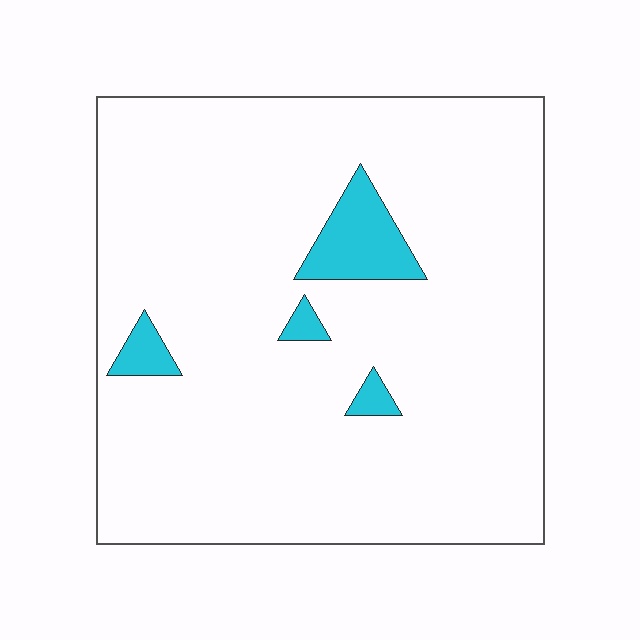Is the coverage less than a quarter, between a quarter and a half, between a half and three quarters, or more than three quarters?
Less than a quarter.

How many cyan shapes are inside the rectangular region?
4.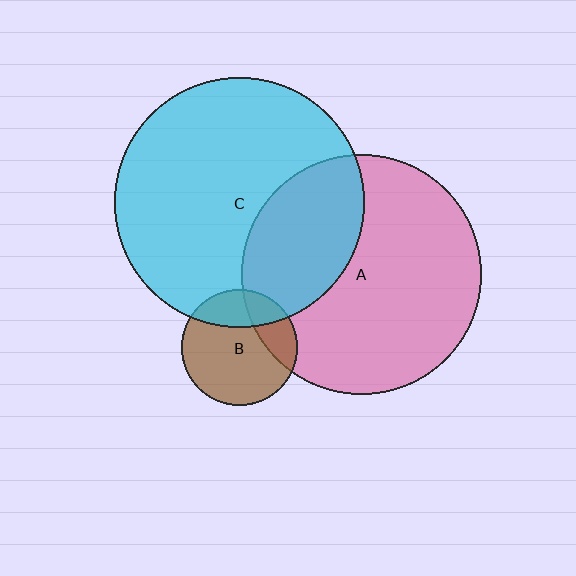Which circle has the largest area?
Circle C (cyan).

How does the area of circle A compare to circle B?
Approximately 4.2 times.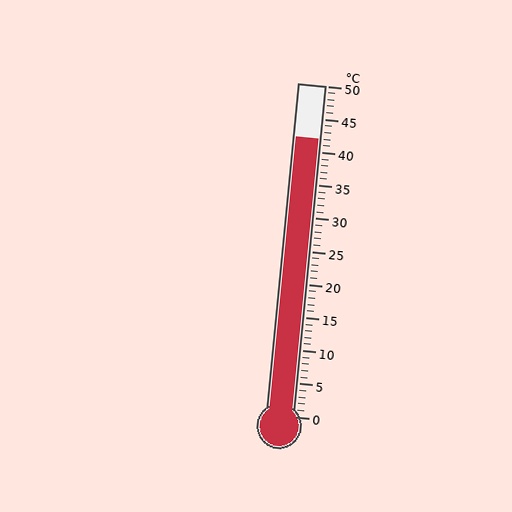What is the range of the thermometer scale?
The thermometer scale ranges from 0°C to 50°C.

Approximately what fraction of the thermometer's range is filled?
The thermometer is filled to approximately 85% of its range.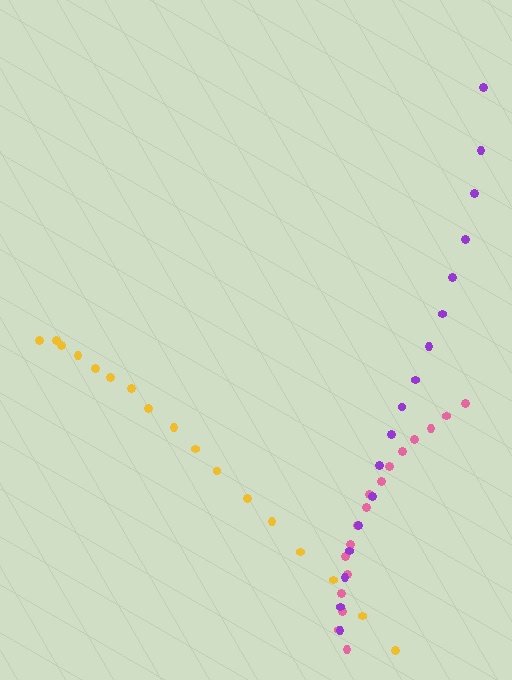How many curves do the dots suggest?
There are 3 distinct paths.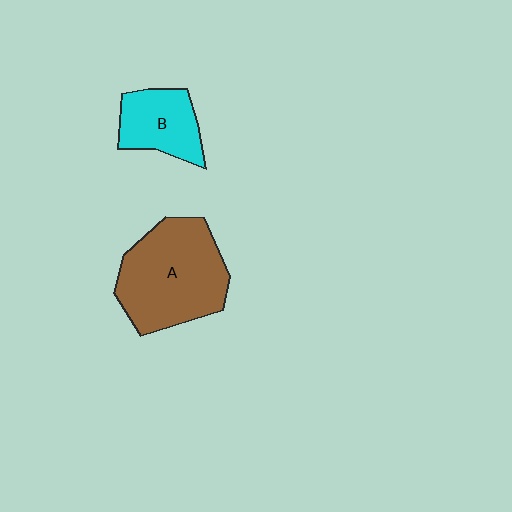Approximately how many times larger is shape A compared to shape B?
Approximately 2.0 times.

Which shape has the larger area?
Shape A (brown).